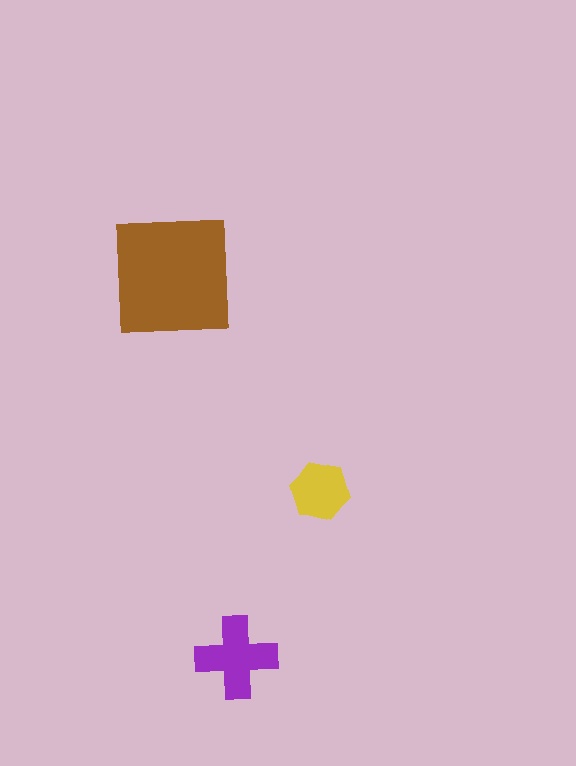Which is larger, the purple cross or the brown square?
The brown square.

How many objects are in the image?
There are 3 objects in the image.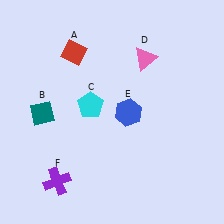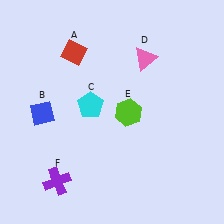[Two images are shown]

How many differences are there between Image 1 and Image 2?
There are 2 differences between the two images.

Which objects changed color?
B changed from teal to blue. E changed from blue to lime.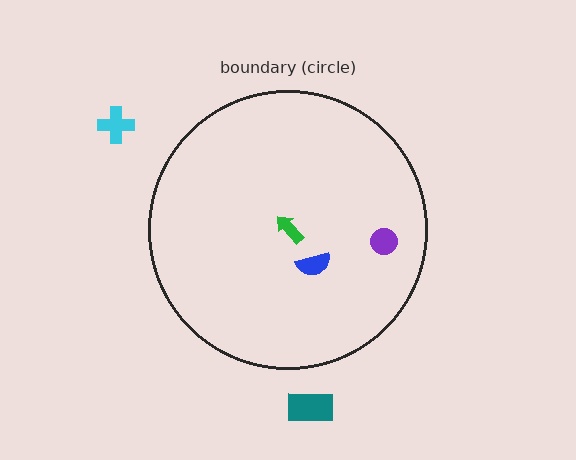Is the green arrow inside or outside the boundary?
Inside.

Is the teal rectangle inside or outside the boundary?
Outside.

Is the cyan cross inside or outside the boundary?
Outside.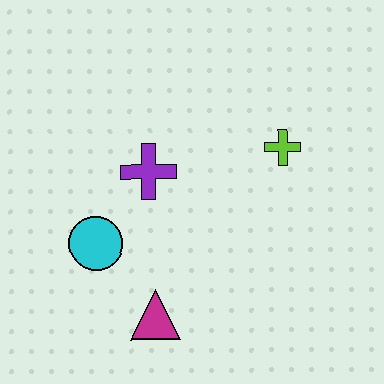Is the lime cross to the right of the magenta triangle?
Yes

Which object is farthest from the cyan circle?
The lime cross is farthest from the cyan circle.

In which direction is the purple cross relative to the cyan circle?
The purple cross is above the cyan circle.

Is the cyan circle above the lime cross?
No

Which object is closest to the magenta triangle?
The cyan circle is closest to the magenta triangle.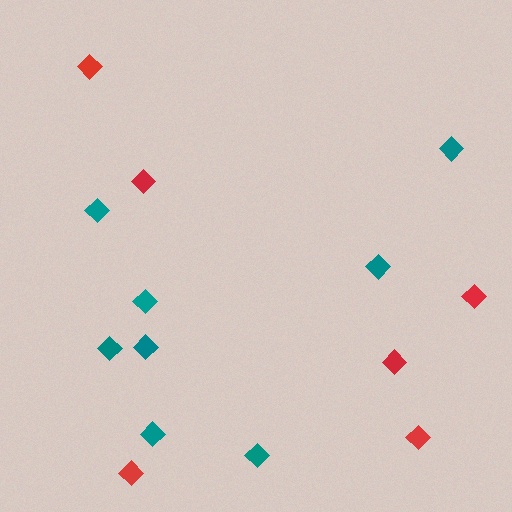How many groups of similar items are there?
There are 2 groups: one group of teal diamonds (8) and one group of red diamonds (6).